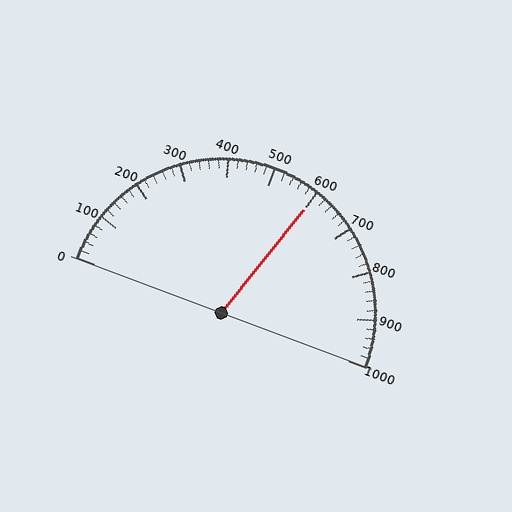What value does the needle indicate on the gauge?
The needle indicates approximately 600.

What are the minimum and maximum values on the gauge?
The gauge ranges from 0 to 1000.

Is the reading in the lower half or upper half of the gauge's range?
The reading is in the upper half of the range (0 to 1000).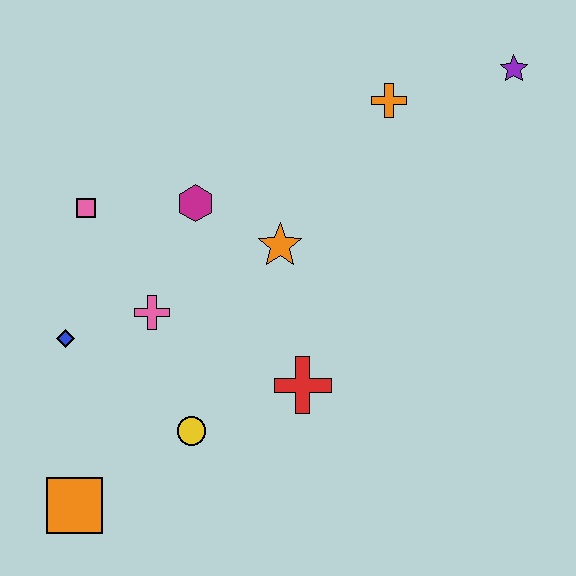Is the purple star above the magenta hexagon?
Yes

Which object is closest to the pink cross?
The blue diamond is closest to the pink cross.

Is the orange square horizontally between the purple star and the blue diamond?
Yes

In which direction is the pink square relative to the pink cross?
The pink square is above the pink cross.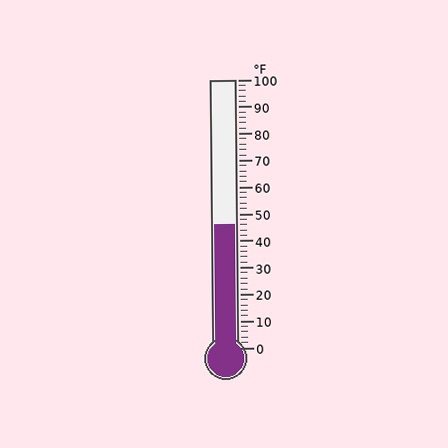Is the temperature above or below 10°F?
The temperature is above 10°F.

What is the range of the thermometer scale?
The thermometer scale ranges from 0°F to 100°F.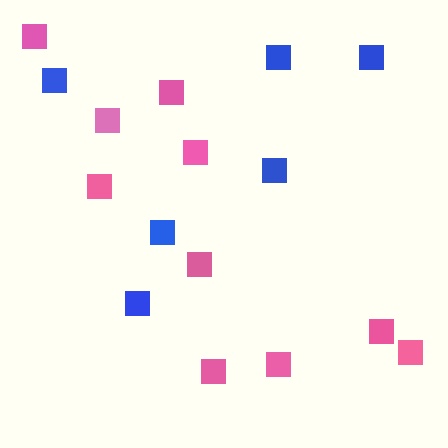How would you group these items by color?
There are 2 groups: one group of blue squares (6) and one group of pink squares (10).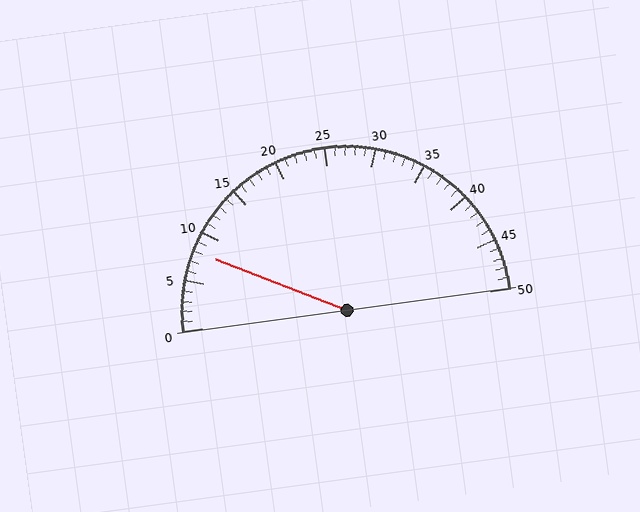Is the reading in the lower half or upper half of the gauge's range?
The reading is in the lower half of the range (0 to 50).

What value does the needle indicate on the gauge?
The needle indicates approximately 8.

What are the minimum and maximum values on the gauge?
The gauge ranges from 0 to 50.